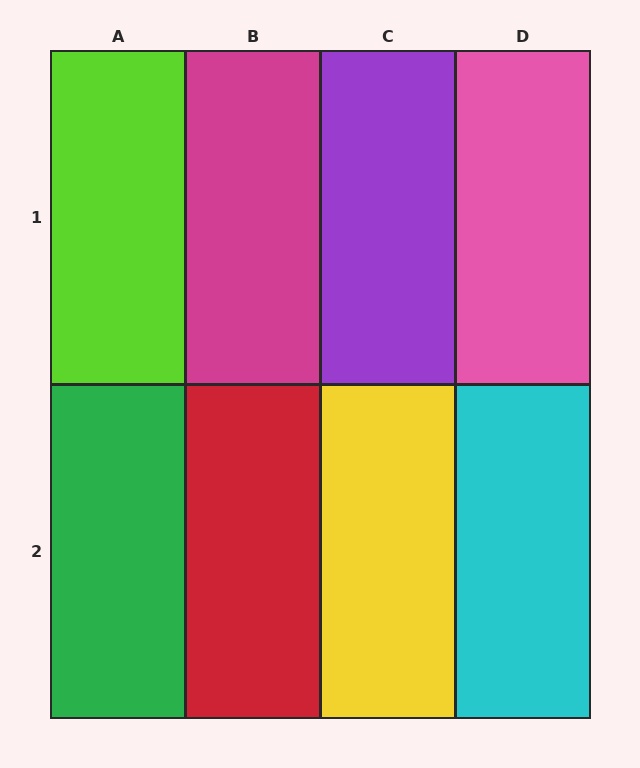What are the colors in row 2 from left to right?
Green, red, yellow, cyan.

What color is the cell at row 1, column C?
Purple.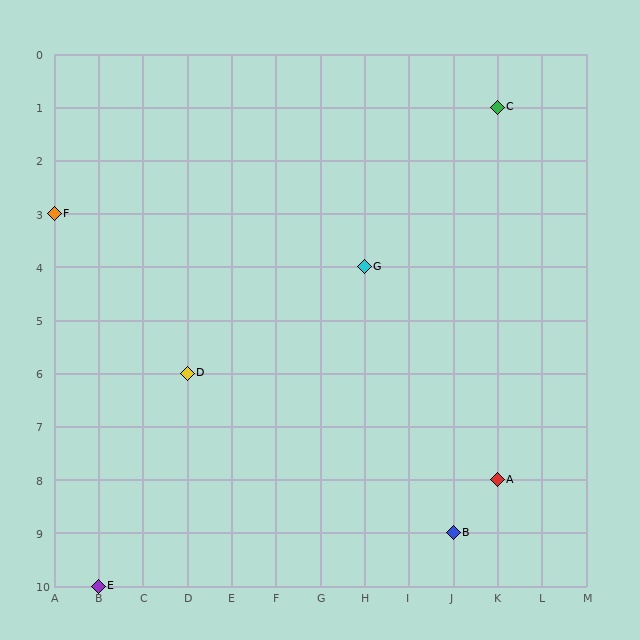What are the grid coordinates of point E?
Point E is at grid coordinates (B, 10).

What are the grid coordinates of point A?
Point A is at grid coordinates (K, 8).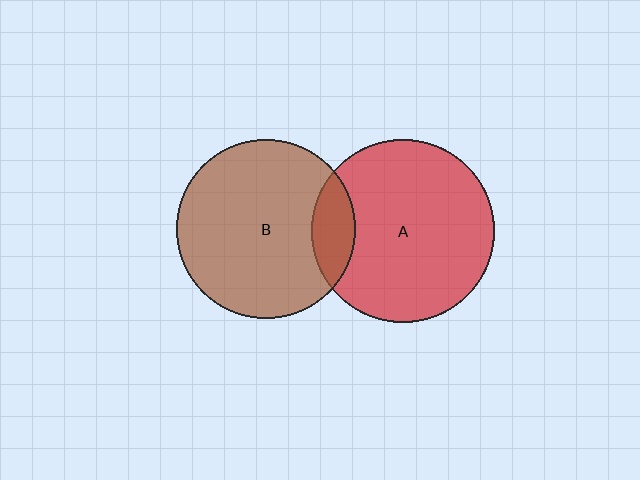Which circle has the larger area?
Circle A (red).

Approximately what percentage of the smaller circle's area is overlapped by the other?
Approximately 15%.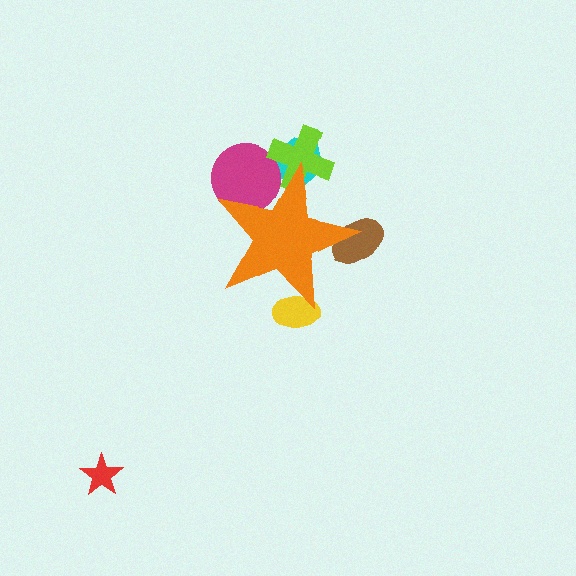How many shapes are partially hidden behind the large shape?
5 shapes are partially hidden.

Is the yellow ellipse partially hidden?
Yes, the yellow ellipse is partially hidden behind the orange star.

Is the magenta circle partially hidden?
Yes, the magenta circle is partially hidden behind the orange star.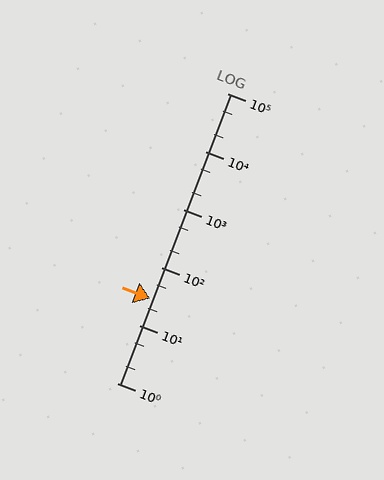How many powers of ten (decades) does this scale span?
The scale spans 5 decades, from 1 to 100000.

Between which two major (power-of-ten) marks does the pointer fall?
The pointer is between 10 and 100.